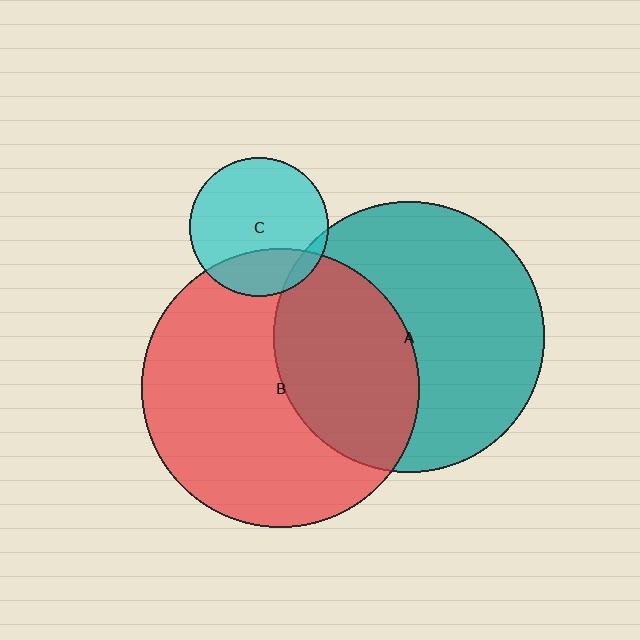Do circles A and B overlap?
Yes.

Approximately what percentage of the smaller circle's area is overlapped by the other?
Approximately 40%.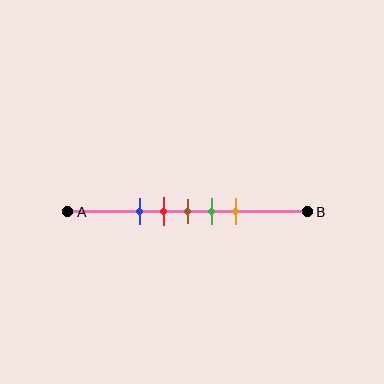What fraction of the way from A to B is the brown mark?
The brown mark is approximately 50% (0.5) of the way from A to B.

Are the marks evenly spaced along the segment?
Yes, the marks are approximately evenly spaced.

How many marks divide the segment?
There are 5 marks dividing the segment.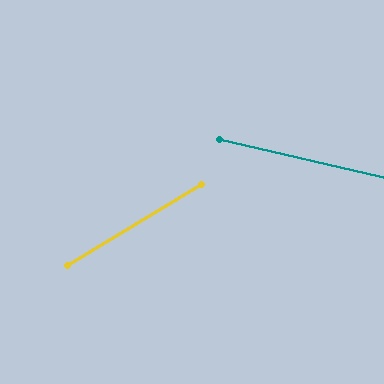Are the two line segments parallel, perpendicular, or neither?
Neither parallel nor perpendicular — they differ by about 44°.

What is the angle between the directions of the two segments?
Approximately 44 degrees.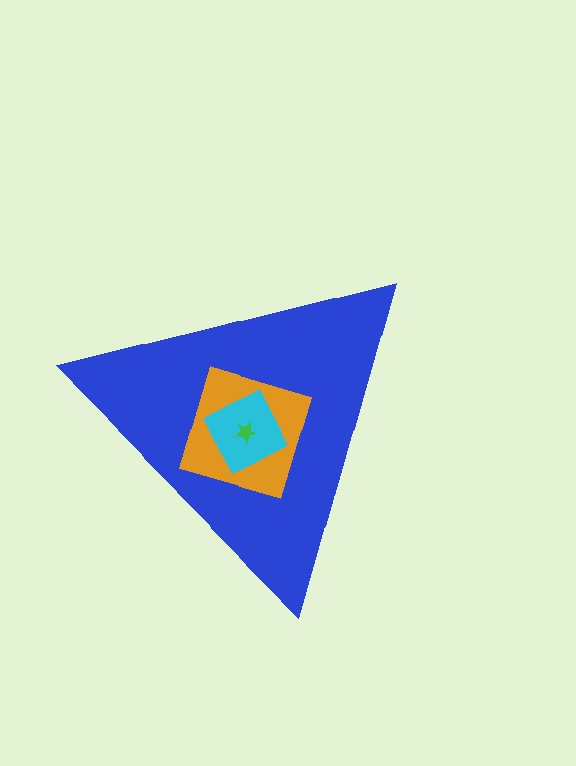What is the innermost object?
The green star.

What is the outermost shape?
The blue triangle.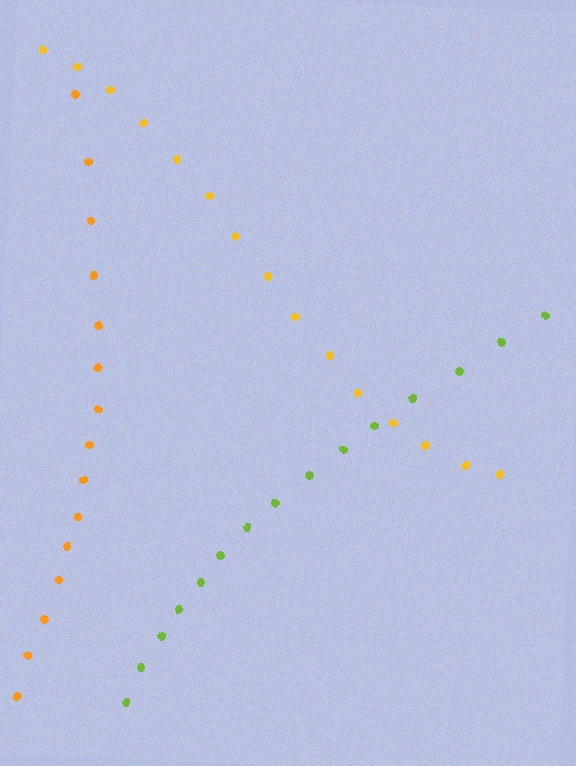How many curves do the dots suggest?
There are 3 distinct paths.